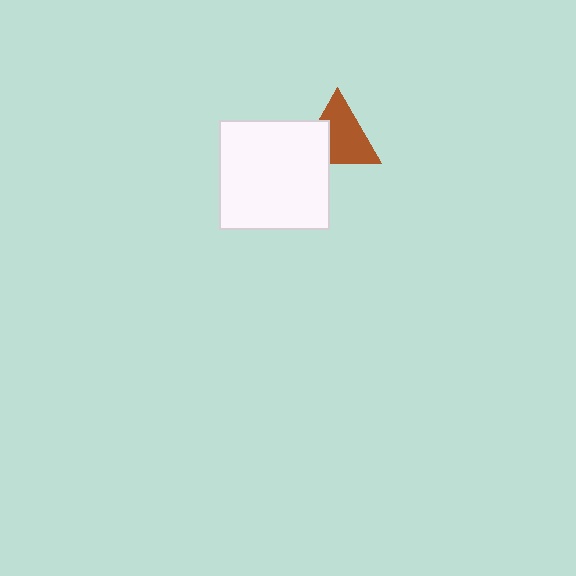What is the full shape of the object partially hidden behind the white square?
The partially hidden object is a brown triangle.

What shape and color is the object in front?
The object in front is a white square.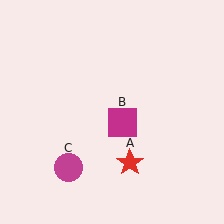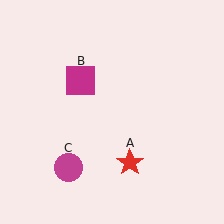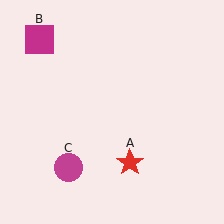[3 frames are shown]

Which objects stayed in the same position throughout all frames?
Red star (object A) and magenta circle (object C) remained stationary.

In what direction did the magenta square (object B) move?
The magenta square (object B) moved up and to the left.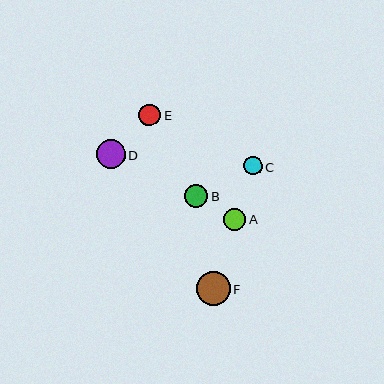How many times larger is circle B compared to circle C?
Circle B is approximately 1.3 times the size of circle C.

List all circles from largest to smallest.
From largest to smallest: F, D, B, A, E, C.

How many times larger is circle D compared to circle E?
Circle D is approximately 1.3 times the size of circle E.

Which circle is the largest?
Circle F is the largest with a size of approximately 34 pixels.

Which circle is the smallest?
Circle C is the smallest with a size of approximately 18 pixels.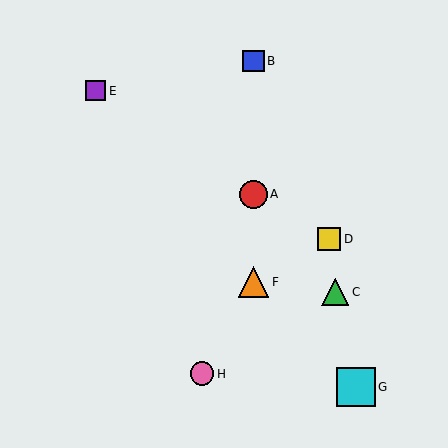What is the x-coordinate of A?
Object A is at x≈253.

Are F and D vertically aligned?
No, F is at x≈253 and D is at x≈329.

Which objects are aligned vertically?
Objects A, B, F are aligned vertically.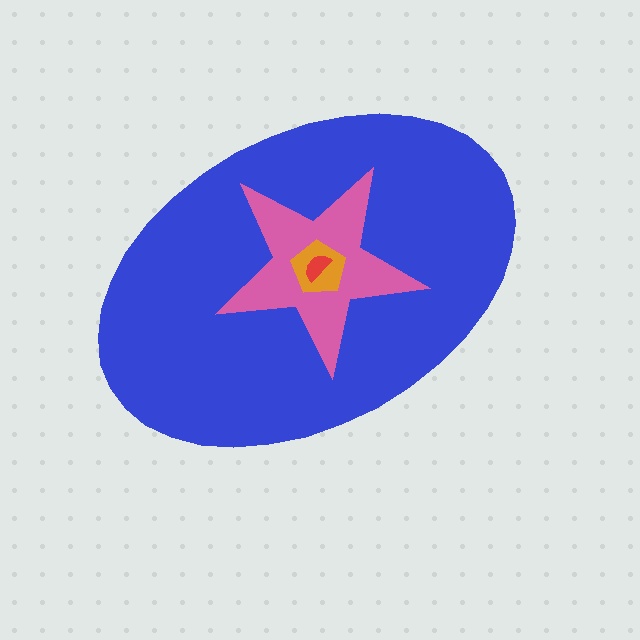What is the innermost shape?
The red semicircle.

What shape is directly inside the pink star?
The orange pentagon.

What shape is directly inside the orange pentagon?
The red semicircle.